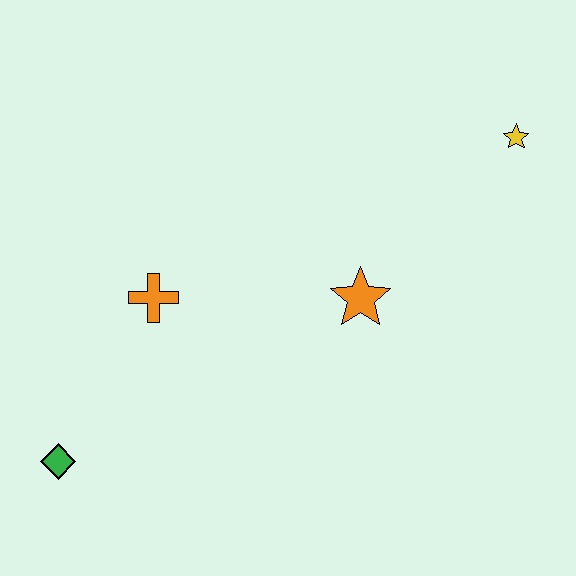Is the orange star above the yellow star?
No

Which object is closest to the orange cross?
The green diamond is closest to the orange cross.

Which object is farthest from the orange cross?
The yellow star is farthest from the orange cross.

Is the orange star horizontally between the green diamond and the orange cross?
No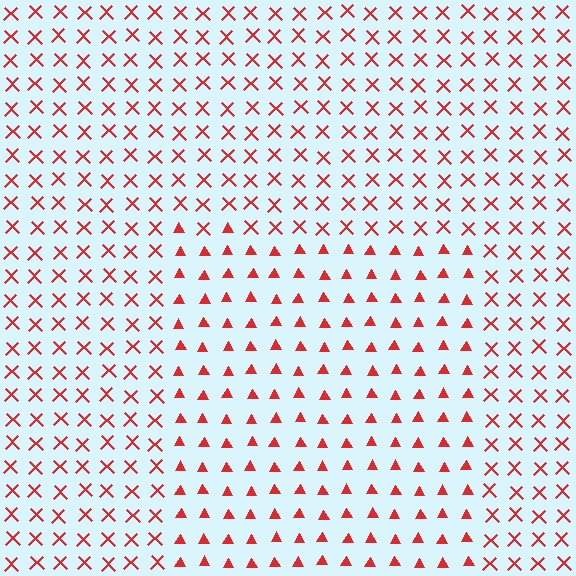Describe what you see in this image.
The image is filled with small red elements arranged in a uniform grid. A rectangle-shaped region contains triangles, while the surrounding area contains X marks. The boundary is defined purely by the change in element shape.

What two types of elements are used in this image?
The image uses triangles inside the rectangle region and X marks outside it.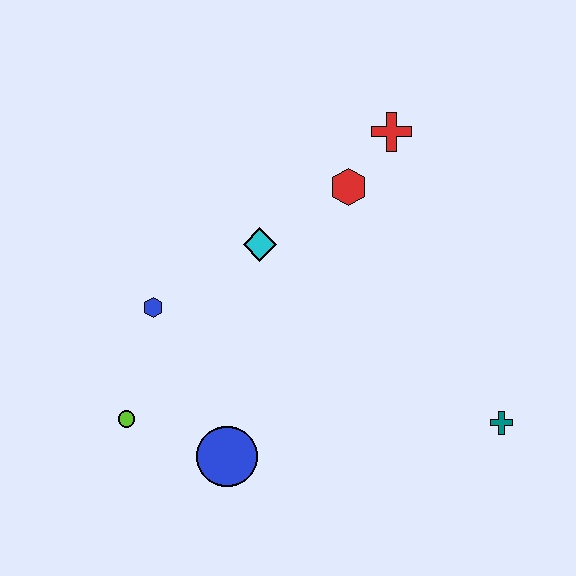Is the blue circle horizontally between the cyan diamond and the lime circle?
Yes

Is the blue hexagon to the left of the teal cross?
Yes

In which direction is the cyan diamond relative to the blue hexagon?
The cyan diamond is to the right of the blue hexagon.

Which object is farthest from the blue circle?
The red cross is farthest from the blue circle.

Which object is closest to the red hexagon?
The red cross is closest to the red hexagon.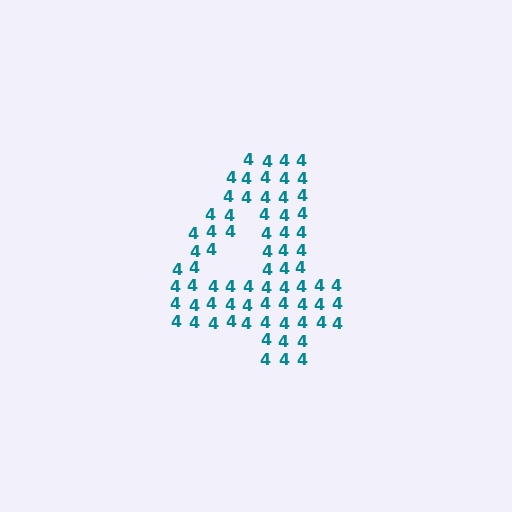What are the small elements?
The small elements are digit 4's.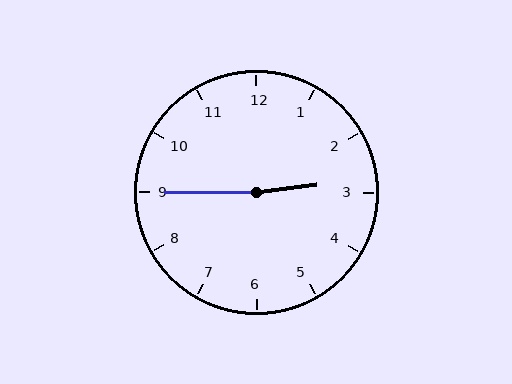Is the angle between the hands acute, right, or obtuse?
It is obtuse.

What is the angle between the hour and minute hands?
Approximately 172 degrees.